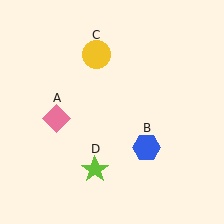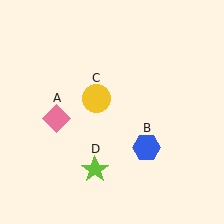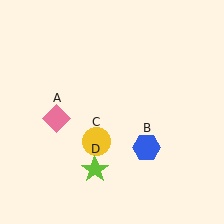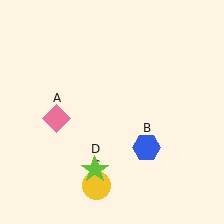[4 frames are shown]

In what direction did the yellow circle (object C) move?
The yellow circle (object C) moved down.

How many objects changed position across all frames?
1 object changed position: yellow circle (object C).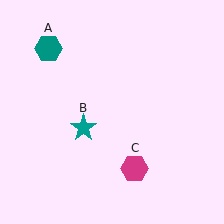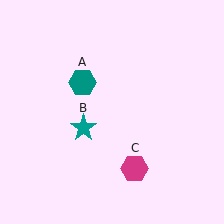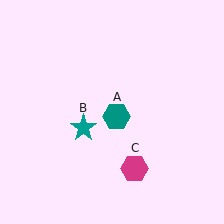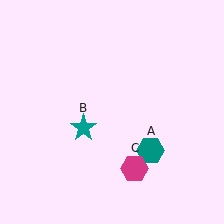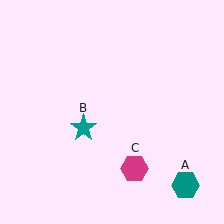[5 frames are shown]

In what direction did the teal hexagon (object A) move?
The teal hexagon (object A) moved down and to the right.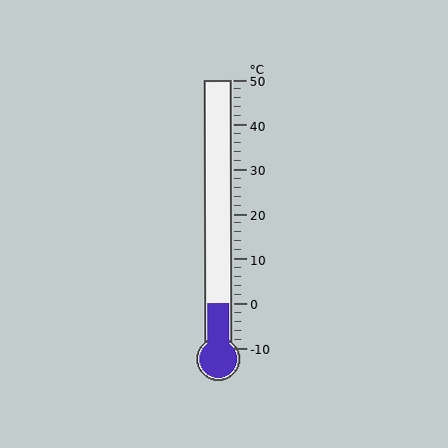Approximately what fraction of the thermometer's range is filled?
The thermometer is filled to approximately 15% of its range.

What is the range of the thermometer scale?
The thermometer scale ranges from -10°C to 50°C.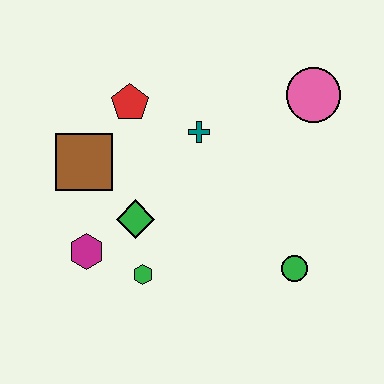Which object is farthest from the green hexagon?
The pink circle is farthest from the green hexagon.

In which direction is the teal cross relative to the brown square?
The teal cross is to the right of the brown square.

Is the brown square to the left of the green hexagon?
Yes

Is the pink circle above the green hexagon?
Yes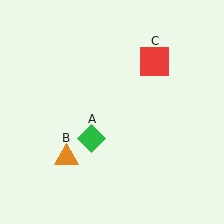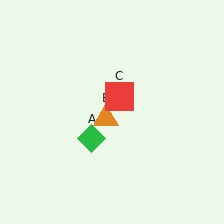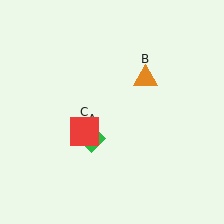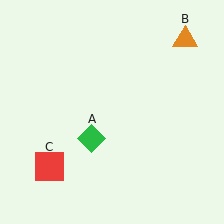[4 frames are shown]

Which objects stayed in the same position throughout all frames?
Green diamond (object A) remained stationary.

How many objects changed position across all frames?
2 objects changed position: orange triangle (object B), red square (object C).